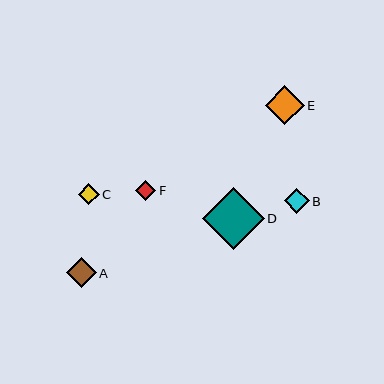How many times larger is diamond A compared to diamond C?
Diamond A is approximately 1.4 times the size of diamond C.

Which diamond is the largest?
Diamond D is the largest with a size of approximately 61 pixels.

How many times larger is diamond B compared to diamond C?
Diamond B is approximately 1.2 times the size of diamond C.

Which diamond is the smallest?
Diamond F is the smallest with a size of approximately 21 pixels.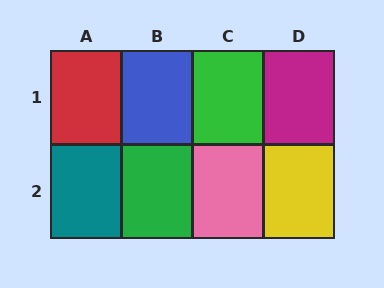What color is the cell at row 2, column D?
Yellow.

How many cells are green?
2 cells are green.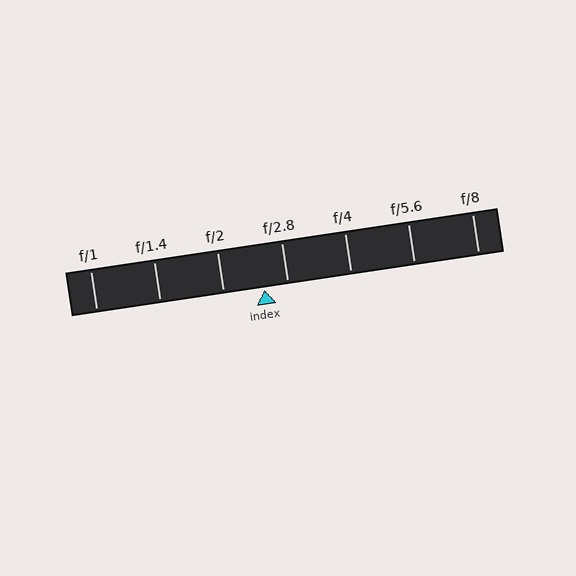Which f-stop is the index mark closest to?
The index mark is closest to f/2.8.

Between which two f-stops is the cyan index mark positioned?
The index mark is between f/2 and f/2.8.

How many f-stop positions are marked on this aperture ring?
There are 7 f-stop positions marked.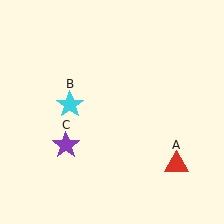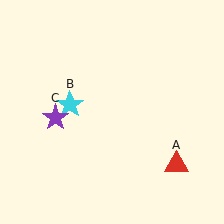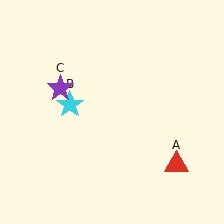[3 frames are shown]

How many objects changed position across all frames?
1 object changed position: purple star (object C).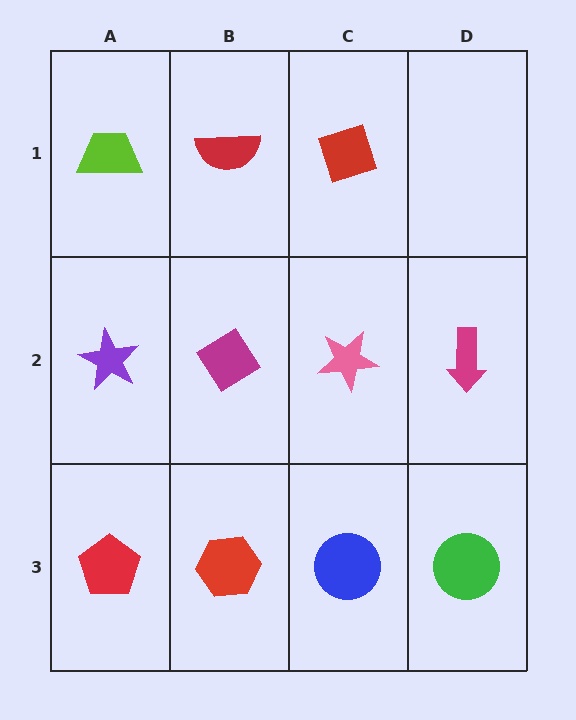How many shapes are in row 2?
4 shapes.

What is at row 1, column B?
A red semicircle.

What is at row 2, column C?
A pink star.